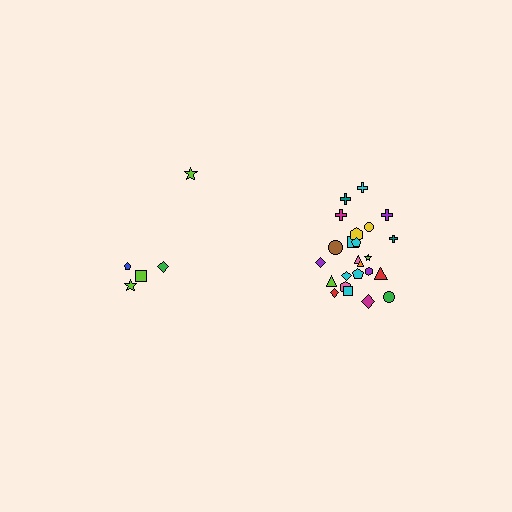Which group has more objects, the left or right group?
The right group.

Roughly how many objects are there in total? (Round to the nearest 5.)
Roughly 30 objects in total.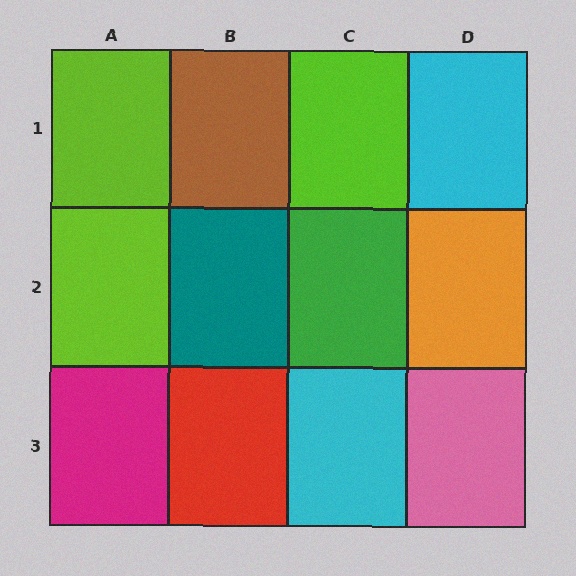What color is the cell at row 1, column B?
Brown.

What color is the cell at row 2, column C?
Green.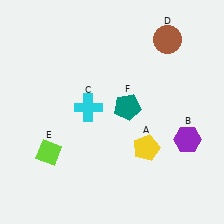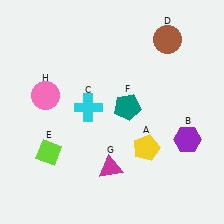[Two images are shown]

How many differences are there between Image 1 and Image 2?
There are 2 differences between the two images.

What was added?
A magenta triangle (G), a pink circle (H) were added in Image 2.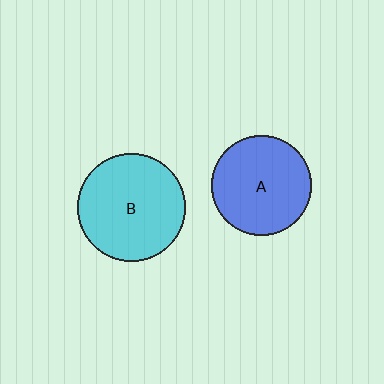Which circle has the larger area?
Circle B (cyan).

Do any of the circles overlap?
No, none of the circles overlap.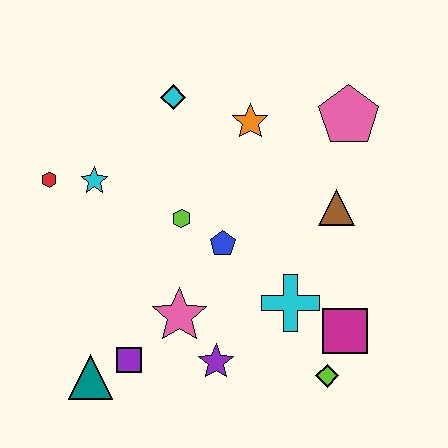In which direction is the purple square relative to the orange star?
The purple square is below the orange star.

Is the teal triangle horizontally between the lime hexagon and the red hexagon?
Yes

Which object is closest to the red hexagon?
The cyan star is closest to the red hexagon.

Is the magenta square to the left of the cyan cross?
No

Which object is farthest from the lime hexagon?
The lime diamond is farthest from the lime hexagon.